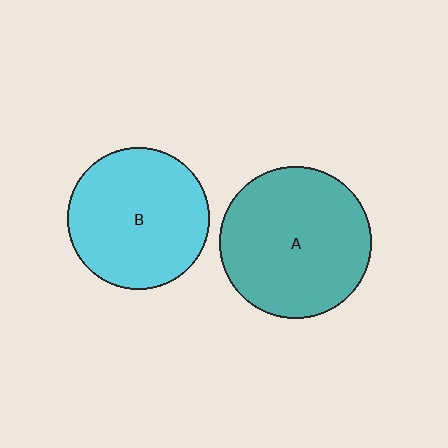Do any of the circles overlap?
No, none of the circles overlap.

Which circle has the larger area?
Circle A (teal).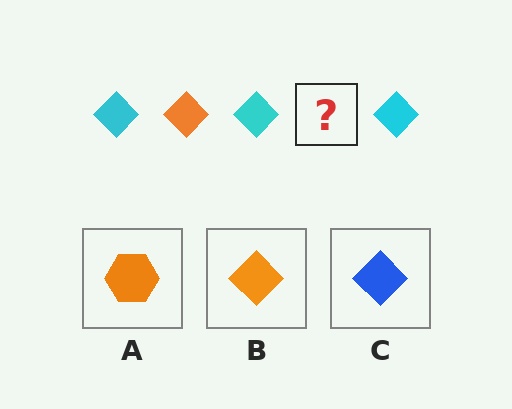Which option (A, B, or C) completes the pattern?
B.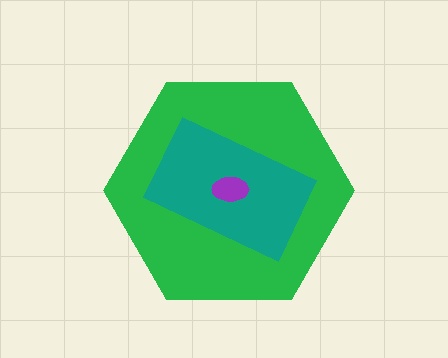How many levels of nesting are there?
3.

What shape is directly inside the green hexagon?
The teal rectangle.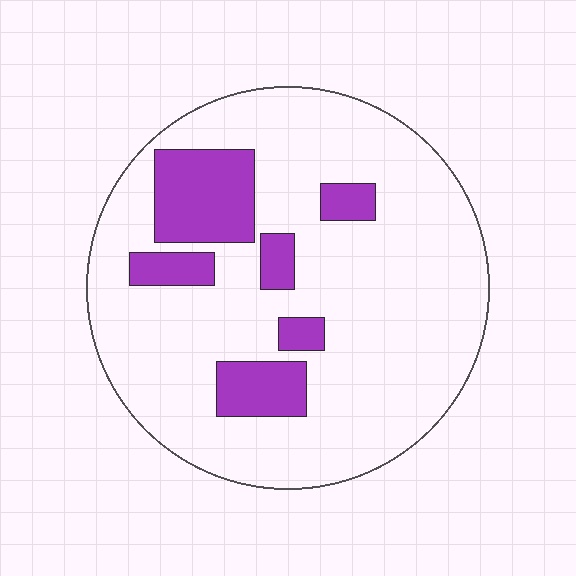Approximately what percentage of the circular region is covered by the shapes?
Approximately 20%.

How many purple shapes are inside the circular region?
6.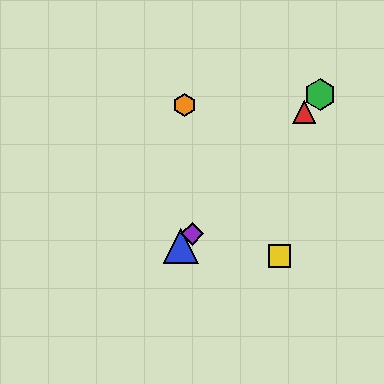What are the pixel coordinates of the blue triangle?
The blue triangle is at (181, 246).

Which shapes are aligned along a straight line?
The red triangle, the blue triangle, the green hexagon, the purple diamond are aligned along a straight line.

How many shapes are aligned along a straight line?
4 shapes (the red triangle, the blue triangle, the green hexagon, the purple diamond) are aligned along a straight line.